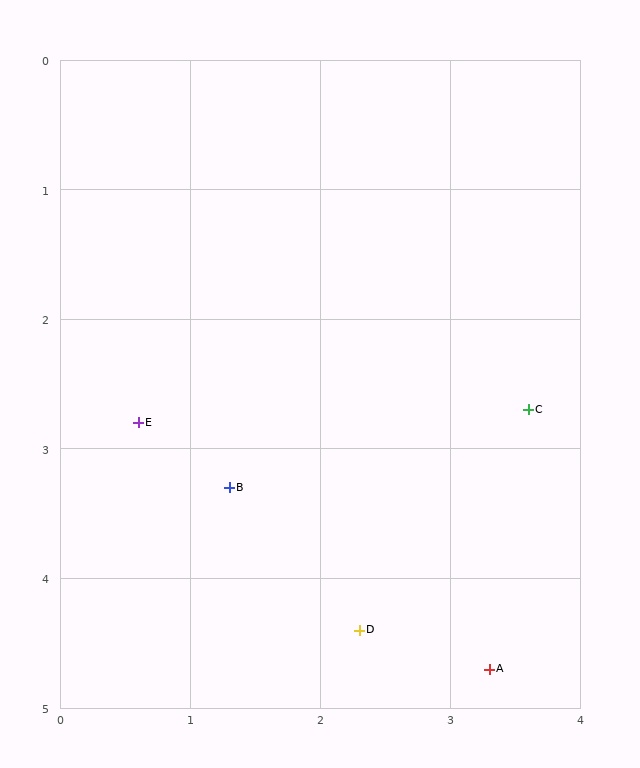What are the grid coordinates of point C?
Point C is at approximately (3.6, 2.7).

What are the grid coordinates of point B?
Point B is at approximately (1.3, 3.3).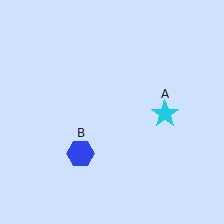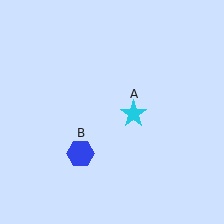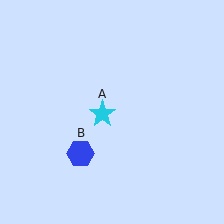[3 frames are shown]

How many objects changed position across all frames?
1 object changed position: cyan star (object A).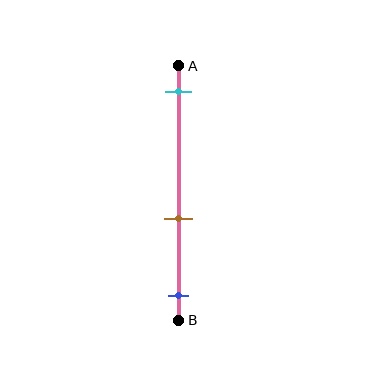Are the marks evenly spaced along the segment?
No, the marks are not evenly spaced.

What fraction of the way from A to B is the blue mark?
The blue mark is approximately 90% (0.9) of the way from A to B.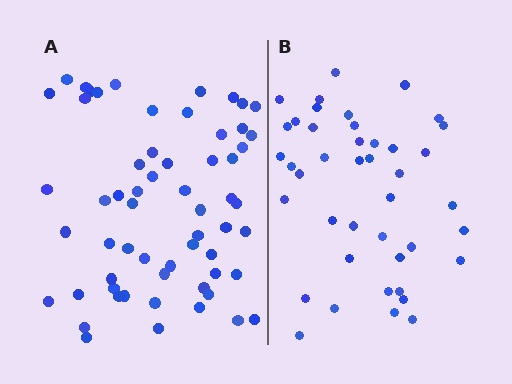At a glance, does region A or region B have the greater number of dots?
Region A (the left region) has more dots.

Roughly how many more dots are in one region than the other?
Region A has approximately 20 more dots than region B.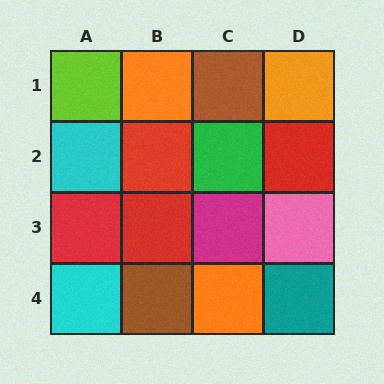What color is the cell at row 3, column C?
Magenta.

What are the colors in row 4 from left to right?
Cyan, brown, orange, teal.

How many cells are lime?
1 cell is lime.